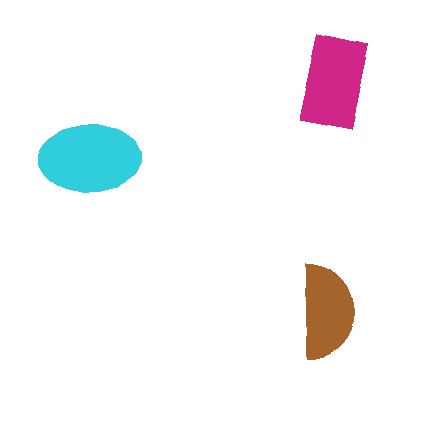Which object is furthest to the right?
The magenta rectangle is rightmost.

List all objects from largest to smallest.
The cyan ellipse, the magenta rectangle, the brown semicircle.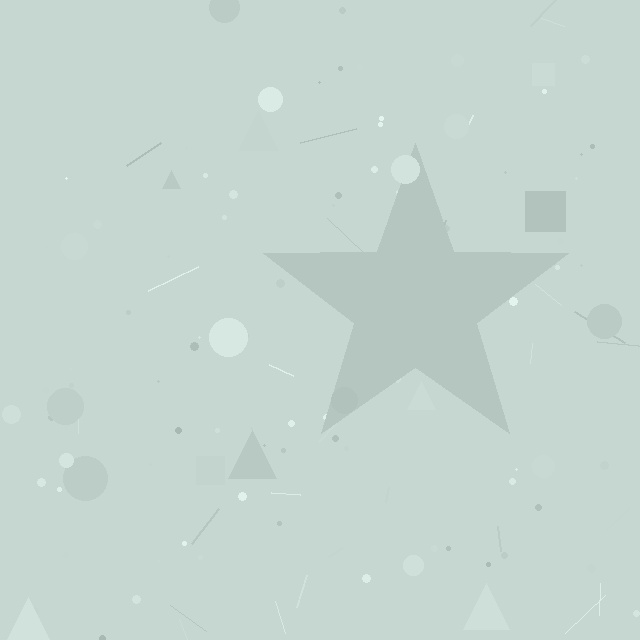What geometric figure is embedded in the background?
A star is embedded in the background.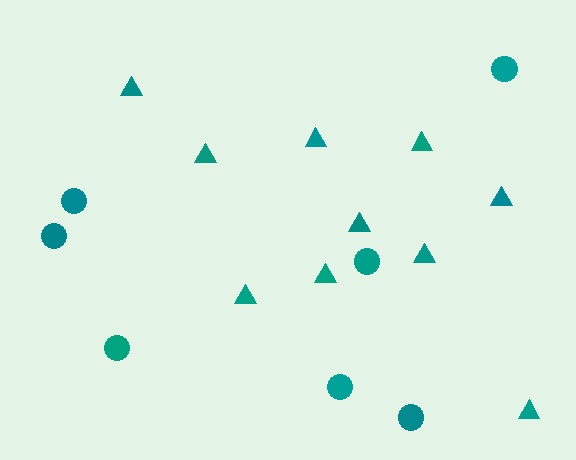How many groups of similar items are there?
There are 2 groups: one group of triangles (10) and one group of circles (7).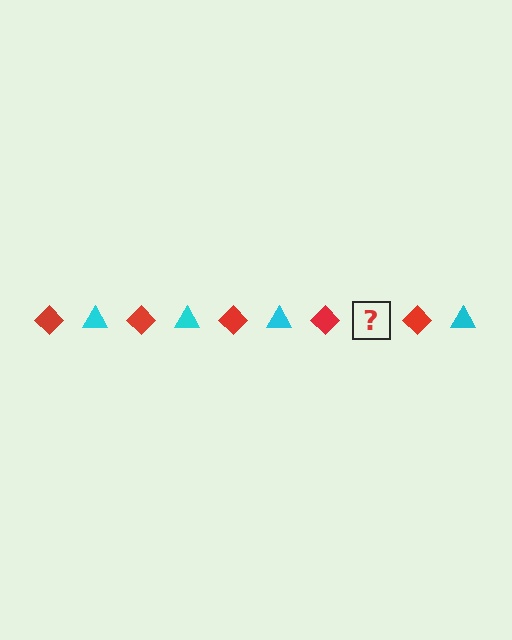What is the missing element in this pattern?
The missing element is a cyan triangle.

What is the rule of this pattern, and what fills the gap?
The rule is that the pattern alternates between red diamond and cyan triangle. The gap should be filled with a cyan triangle.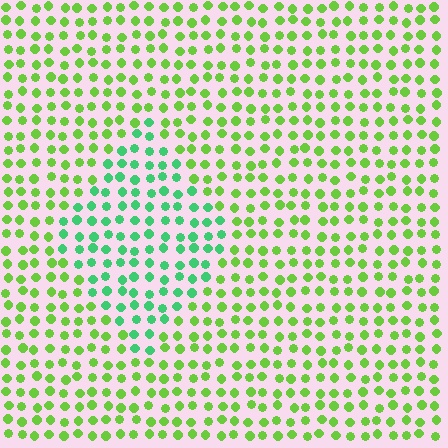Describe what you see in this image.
The image is filled with small lime elements in a uniform arrangement. A diamond-shaped region is visible where the elements are tinted to a slightly different hue, forming a subtle color boundary.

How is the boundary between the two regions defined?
The boundary is defined purely by a slight shift in hue (about 41 degrees). Spacing, size, and orientation are identical on both sides.